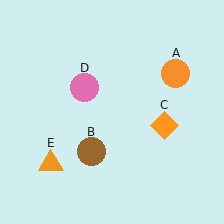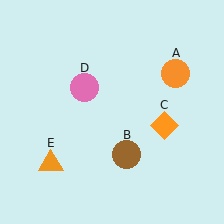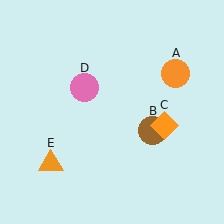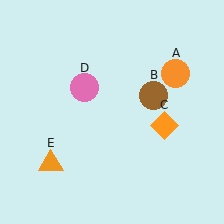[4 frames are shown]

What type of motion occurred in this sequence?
The brown circle (object B) rotated counterclockwise around the center of the scene.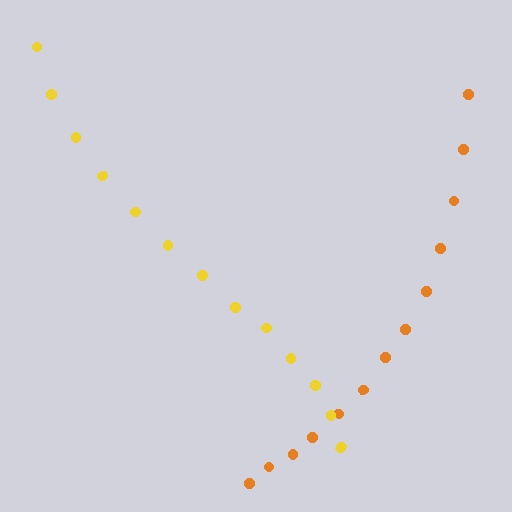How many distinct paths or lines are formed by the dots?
There are 2 distinct paths.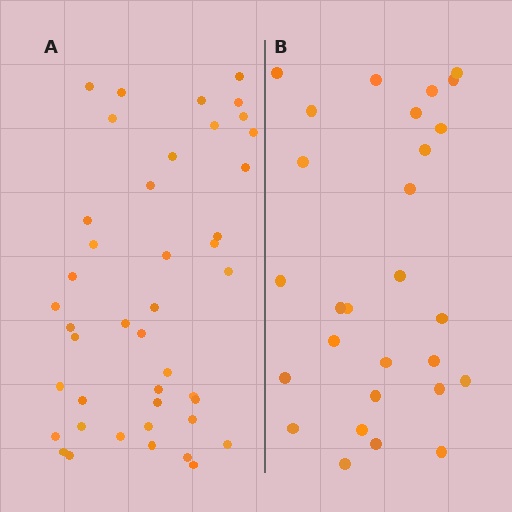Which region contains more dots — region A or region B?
Region A (the left region) has more dots.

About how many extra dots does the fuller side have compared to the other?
Region A has approximately 15 more dots than region B.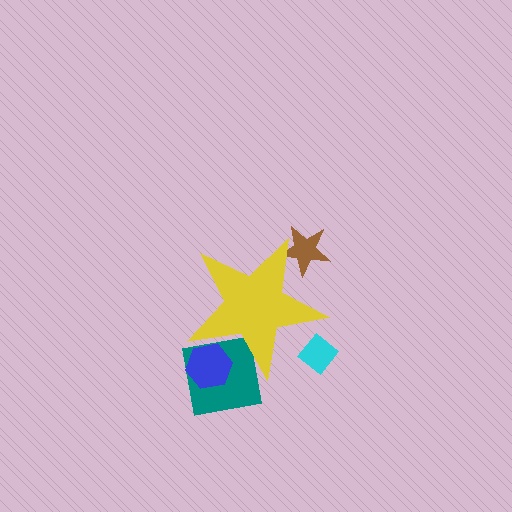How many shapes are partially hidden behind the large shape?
4 shapes are partially hidden.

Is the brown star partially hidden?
Yes, the brown star is partially hidden behind the yellow star.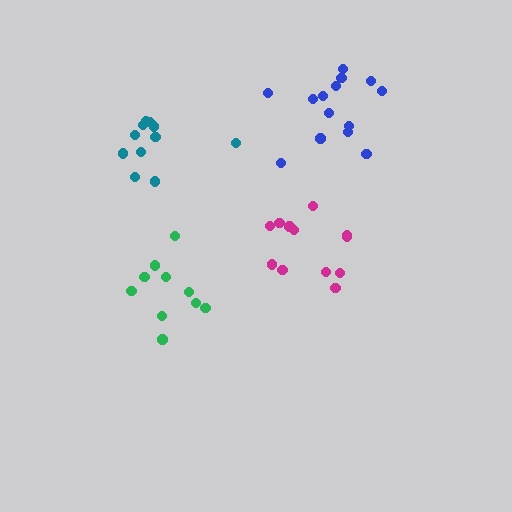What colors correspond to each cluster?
The clusters are colored: blue, teal, magenta, green.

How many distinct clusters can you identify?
There are 4 distinct clusters.